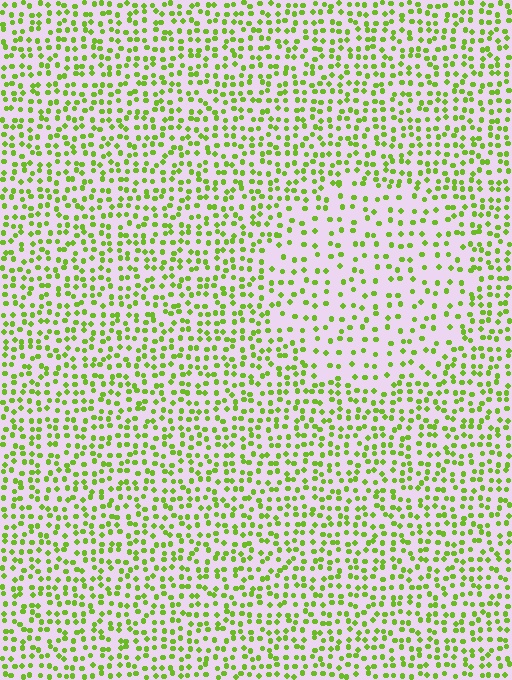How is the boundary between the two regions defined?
The boundary is defined by a change in element density (approximately 1.8x ratio). All elements are the same color, size, and shape.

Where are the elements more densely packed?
The elements are more densely packed outside the circle boundary.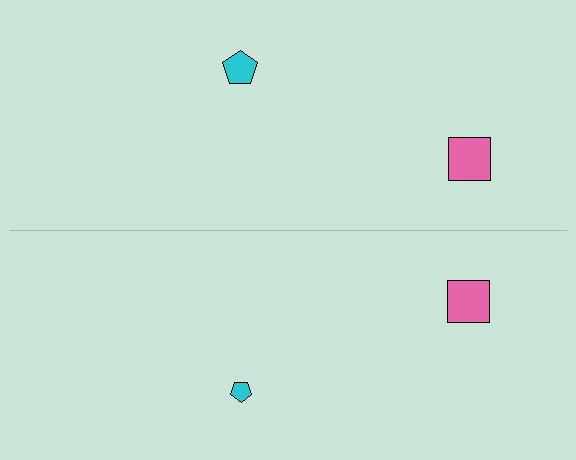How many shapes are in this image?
There are 4 shapes in this image.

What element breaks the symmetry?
The cyan pentagon on the bottom side has a different size than its mirror counterpart.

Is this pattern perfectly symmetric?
No, the pattern is not perfectly symmetric. The cyan pentagon on the bottom side has a different size than its mirror counterpart.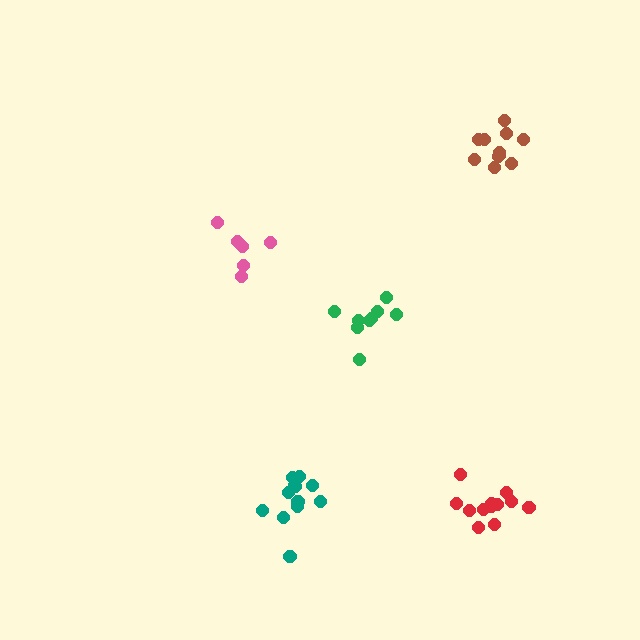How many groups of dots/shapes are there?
There are 5 groups.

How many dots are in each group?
Group 1: 6 dots, Group 2: 11 dots, Group 3: 12 dots, Group 4: 12 dots, Group 5: 9 dots (50 total).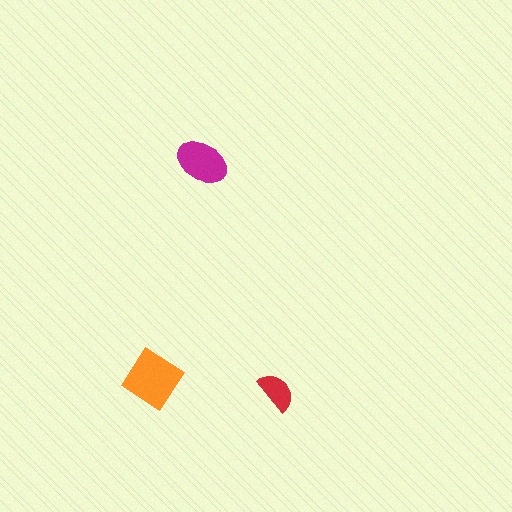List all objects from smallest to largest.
The red semicircle, the magenta ellipse, the orange diamond.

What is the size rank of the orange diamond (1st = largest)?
1st.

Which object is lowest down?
The red semicircle is bottommost.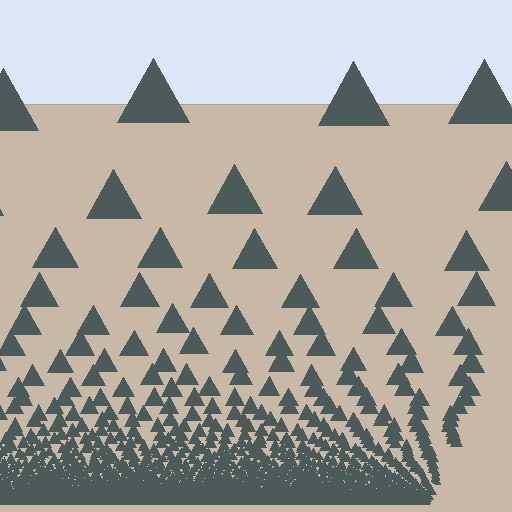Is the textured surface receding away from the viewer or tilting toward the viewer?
The surface appears to tilt toward the viewer. Texture elements get larger and sparser toward the top.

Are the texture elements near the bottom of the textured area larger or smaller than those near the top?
Smaller. The gradient is inverted — elements near the bottom are smaller and denser.